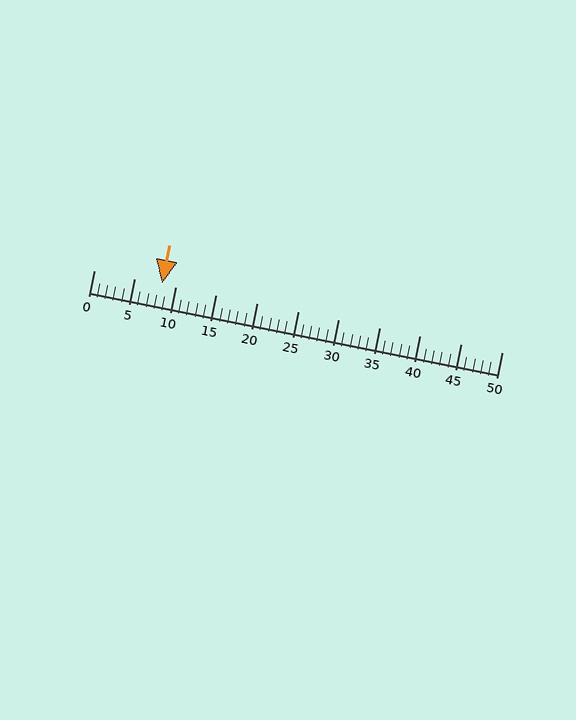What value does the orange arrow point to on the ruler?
The orange arrow points to approximately 8.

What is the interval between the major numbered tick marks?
The major tick marks are spaced 5 units apart.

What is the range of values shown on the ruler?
The ruler shows values from 0 to 50.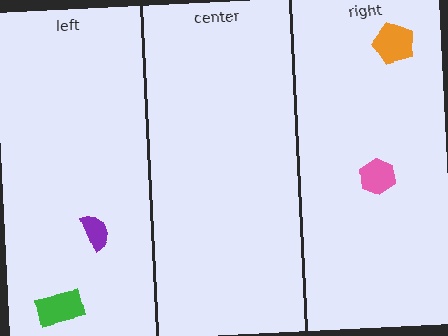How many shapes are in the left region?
2.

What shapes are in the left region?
The green rectangle, the purple semicircle.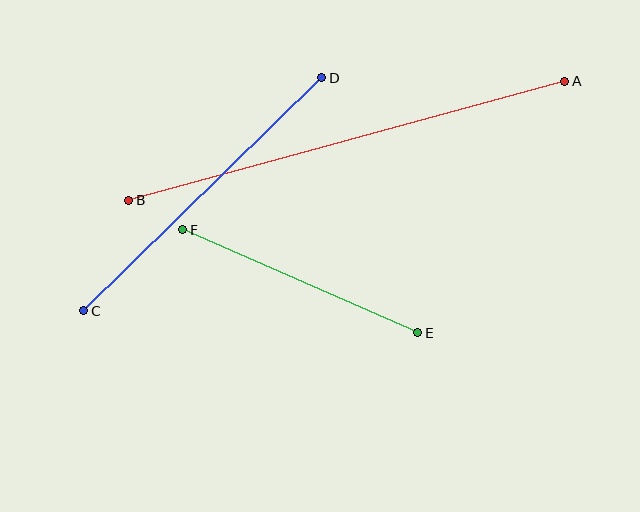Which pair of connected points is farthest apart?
Points A and B are farthest apart.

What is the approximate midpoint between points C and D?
The midpoint is at approximately (203, 194) pixels.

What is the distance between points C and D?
The distance is approximately 333 pixels.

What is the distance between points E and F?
The distance is approximately 256 pixels.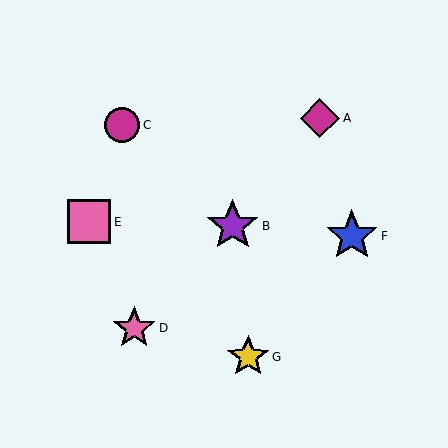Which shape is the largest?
The purple star (labeled B) is the largest.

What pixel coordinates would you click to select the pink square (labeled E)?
Click at (89, 222) to select the pink square E.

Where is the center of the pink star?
The center of the pink star is at (134, 328).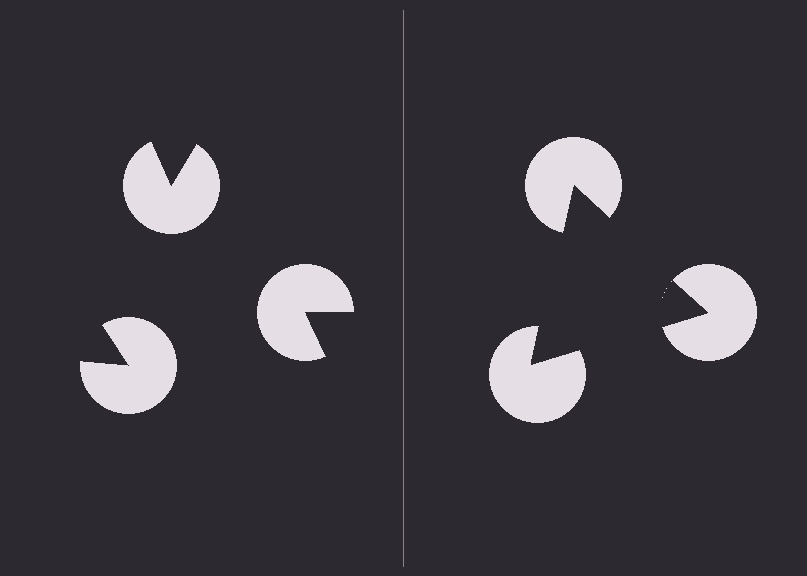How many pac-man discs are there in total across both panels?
6 — 3 on each side.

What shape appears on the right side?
An illusory triangle.